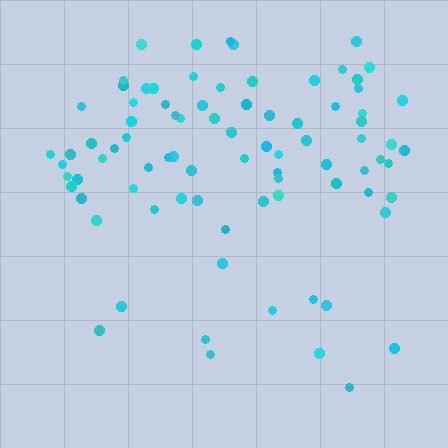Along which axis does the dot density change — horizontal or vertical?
Vertical.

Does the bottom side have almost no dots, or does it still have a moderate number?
Still a moderate number, just noticeably fewer than the top.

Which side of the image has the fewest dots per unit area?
The bottom.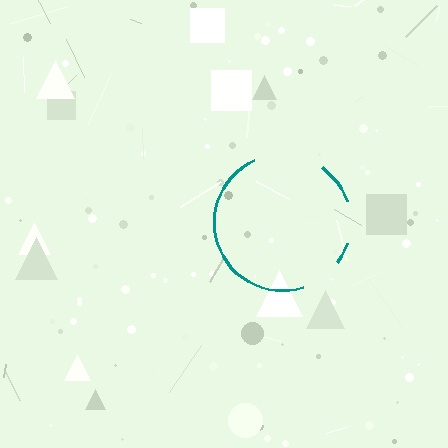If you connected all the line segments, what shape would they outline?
They would outline a circle.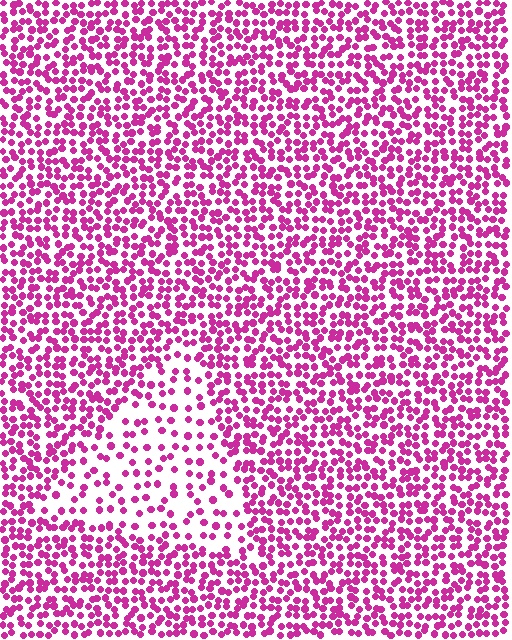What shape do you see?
I see a triangle.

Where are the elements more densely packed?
The elements are more densely packed outside the triangle boundary.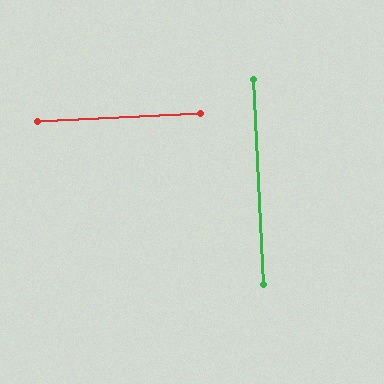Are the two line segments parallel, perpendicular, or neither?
Perpendicular — they meet at approximately 90°.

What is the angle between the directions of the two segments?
Approximately 90 degrees.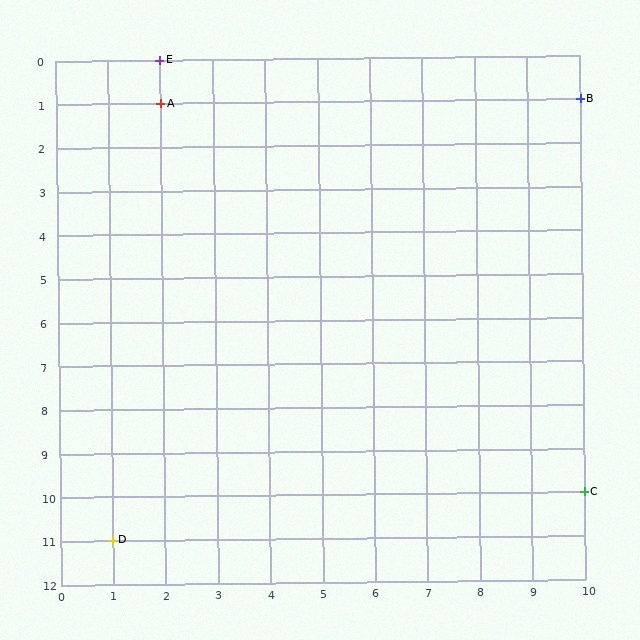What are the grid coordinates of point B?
Point B is at grid coordinates (10, 1).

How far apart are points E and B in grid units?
Points E and B are 8 columns and 1 row apart (about 8.1 grid units diagonally).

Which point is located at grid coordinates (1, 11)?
Point D is at (1, 11).